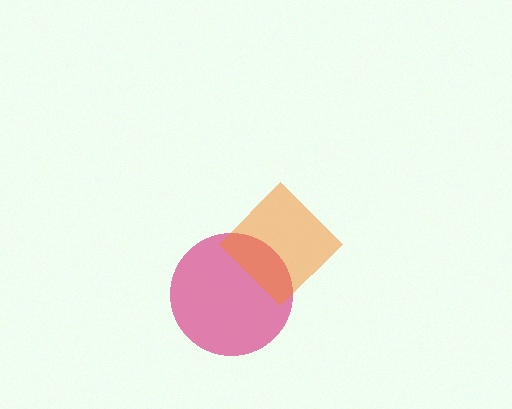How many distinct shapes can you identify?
There are 2 distinct shapes: a magenta circle, an orange diamond.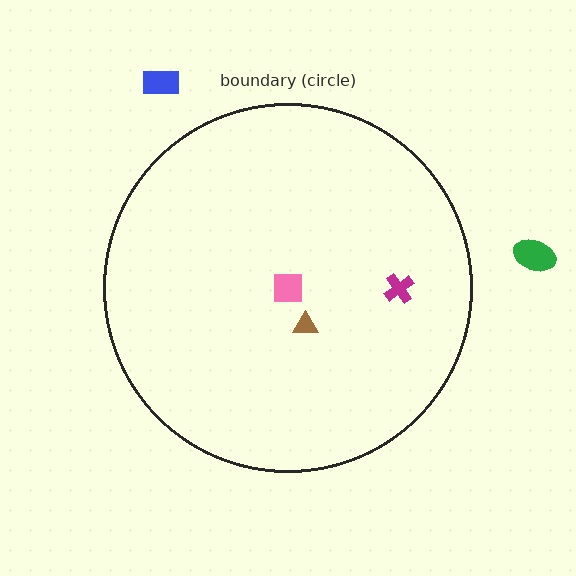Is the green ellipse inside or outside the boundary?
Outside.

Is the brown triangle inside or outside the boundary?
Inside.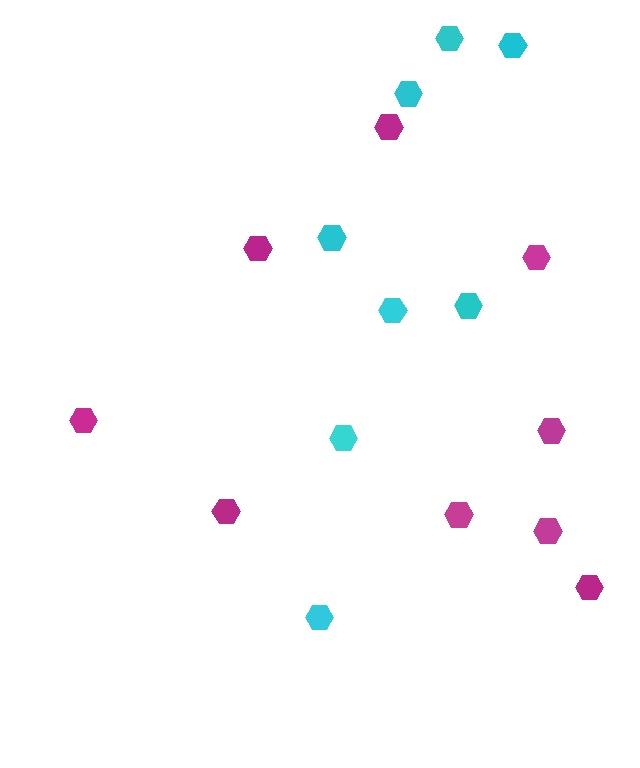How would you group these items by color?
There are 2 groups: one group of magenta hexagons (9) and one group of cyan hexagons (8).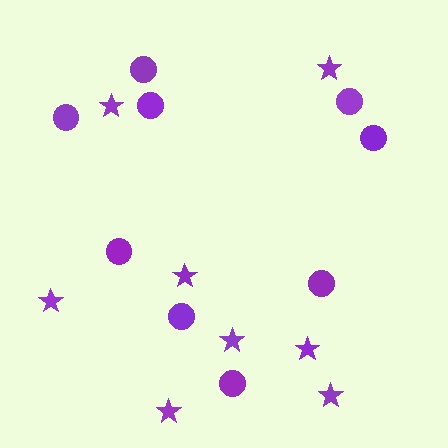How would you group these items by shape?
There are 2 groups: one group of circles (9) and one group of stars (8).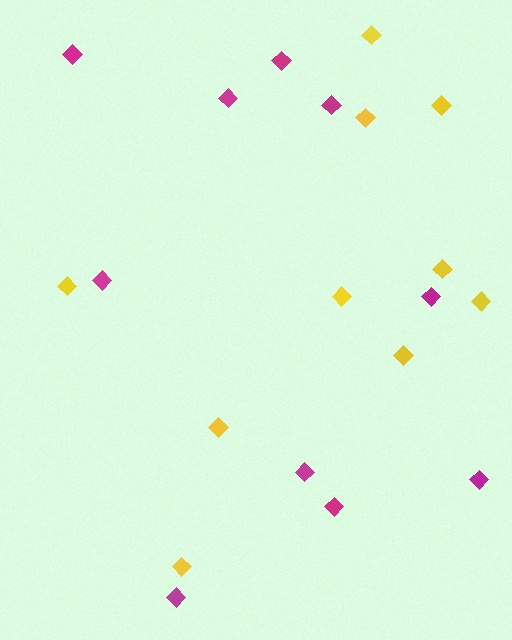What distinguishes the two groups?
There are 2 groups: one group of magenta diamonds (10) and one group of yellow diamonds (10).